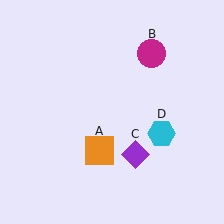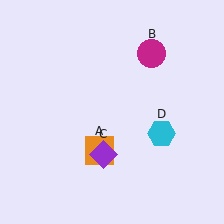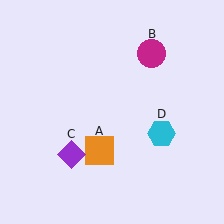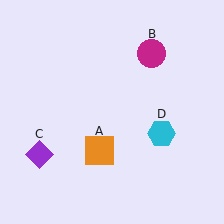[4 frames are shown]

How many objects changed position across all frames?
1 object changed position: purple diamond (object C).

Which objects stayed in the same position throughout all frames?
Orange square (object A) and magenta circle (object B) and cyan hexagon (object D) remained stationary.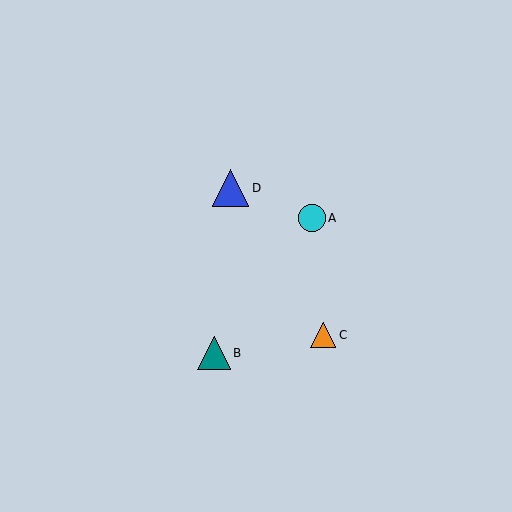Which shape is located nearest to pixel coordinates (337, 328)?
The orange triangle (labeled C) at (323, 335) is nearest to that location.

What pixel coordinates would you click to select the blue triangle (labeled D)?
Click at (231, 188) to select the blue triangle D.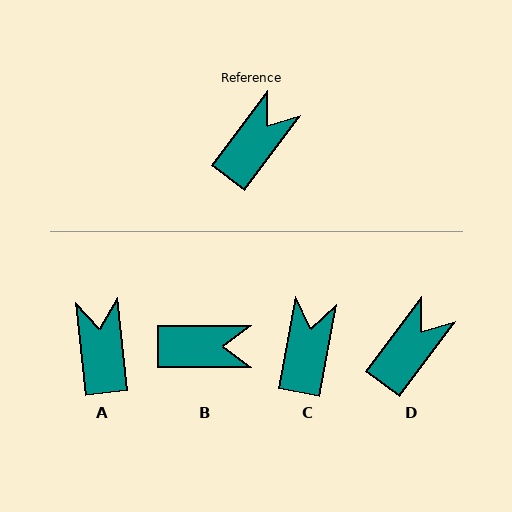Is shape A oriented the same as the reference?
No, it is off by about 43 degrees.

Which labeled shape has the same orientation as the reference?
D.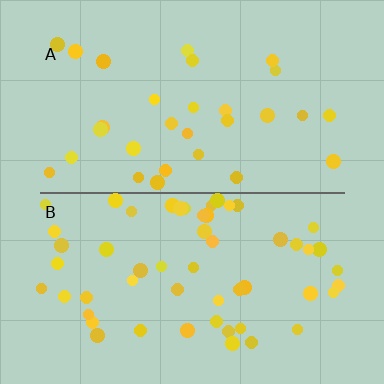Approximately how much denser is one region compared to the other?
Approximately 1.8× — region B over region A.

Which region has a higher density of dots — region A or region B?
B (the bottom).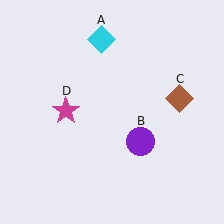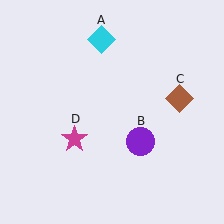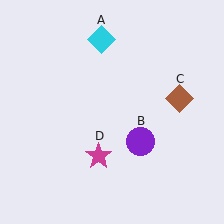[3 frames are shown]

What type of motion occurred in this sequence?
The magenta star (object D) rotated counterclockwise around the center of the scene.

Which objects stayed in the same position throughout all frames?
Cyan diamond (object A) and purple circle (object B) and brown diamond (object C) remained stationary.